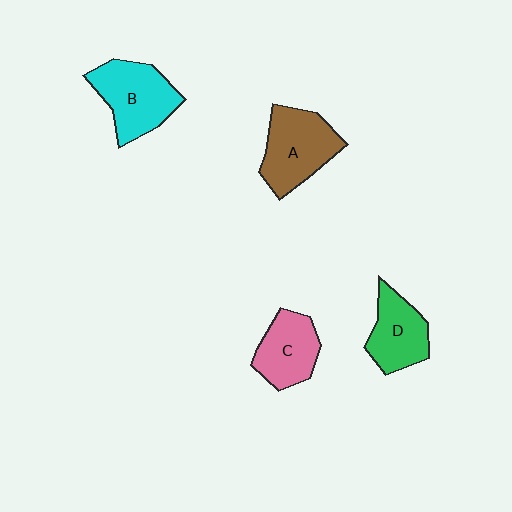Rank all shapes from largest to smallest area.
From largest to smallest: A (brown), B (cyan), D (green), C (pink).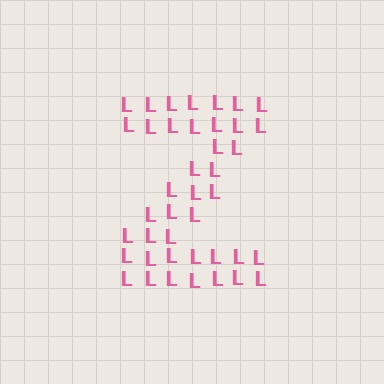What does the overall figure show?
The overall figure shows the letter Z.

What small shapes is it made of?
It is made of small letter L's.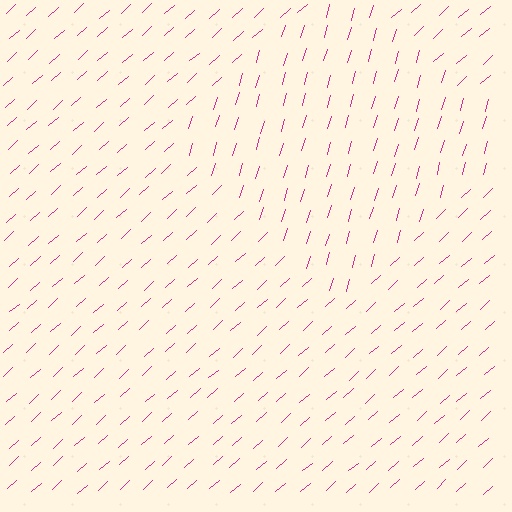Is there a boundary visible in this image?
Yes, there is a texture boundary formed by a change in line orientation.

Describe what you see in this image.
The image is filled with small magenta line segments. A diamond region in the image has lines oriented differently from the surrounding lines, creating a visible texture boundary.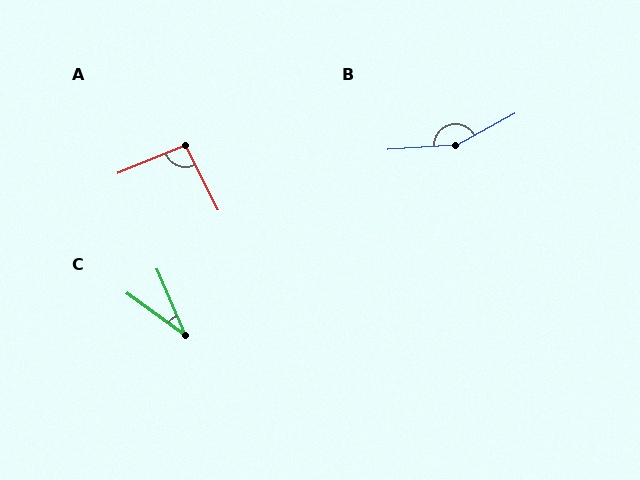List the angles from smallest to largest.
C (31°), A (94°), B (156°).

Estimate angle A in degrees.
Approximately 94 degrees.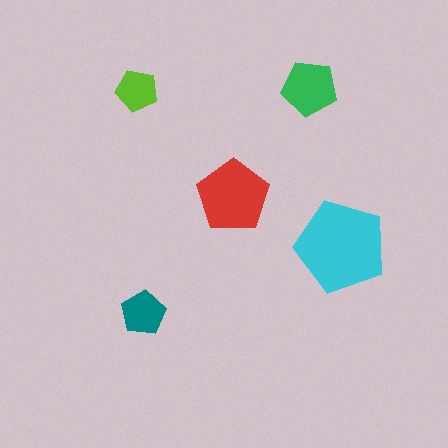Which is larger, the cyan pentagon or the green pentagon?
The cyan one.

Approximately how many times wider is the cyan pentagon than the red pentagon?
About 1.5 times wider.